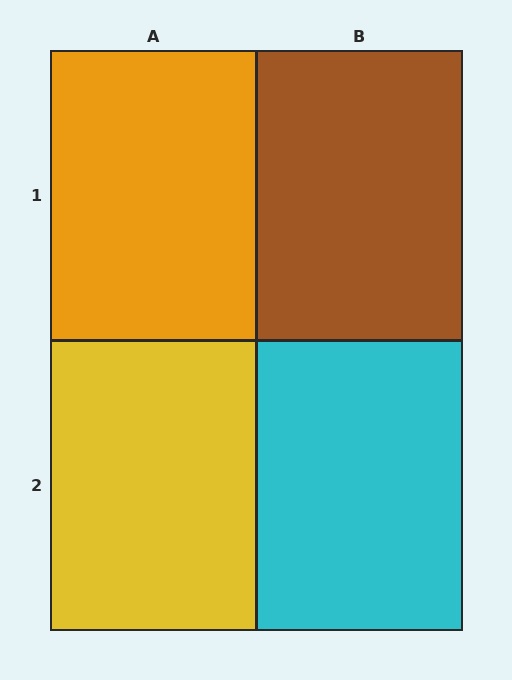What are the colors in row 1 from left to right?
Orange, brown.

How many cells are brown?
1 cell is brown.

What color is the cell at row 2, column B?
Cyan.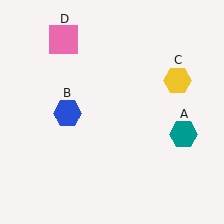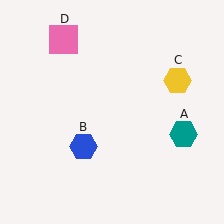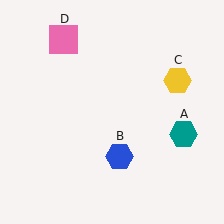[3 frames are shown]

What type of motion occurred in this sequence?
The blue hexagon (object B) rotated counterclockwise around the center of the scene.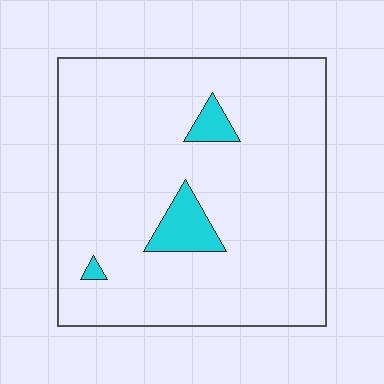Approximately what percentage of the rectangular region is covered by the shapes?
Approximately 5%.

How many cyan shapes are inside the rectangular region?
3.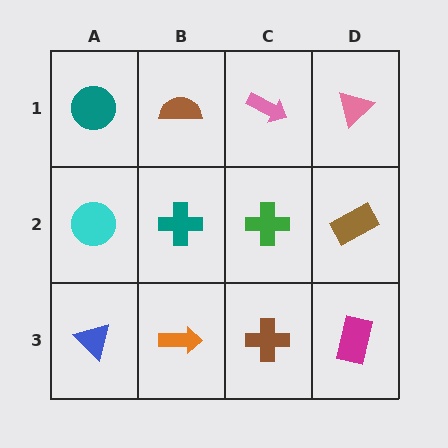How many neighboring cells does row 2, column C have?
4.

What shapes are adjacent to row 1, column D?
A brown rectangle (row 2, column D), a pink arrow (row 1, column C).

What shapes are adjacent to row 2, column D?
A pink triangle (row 1, column D), a magenta rectangle (row 3, column D), a green cross (row 2, column C).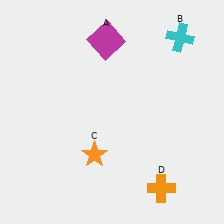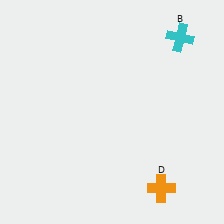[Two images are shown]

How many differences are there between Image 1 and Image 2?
There are 2 differences between the two images.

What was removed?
The magenta square (A), the orange star (C) were removed in Image 2.